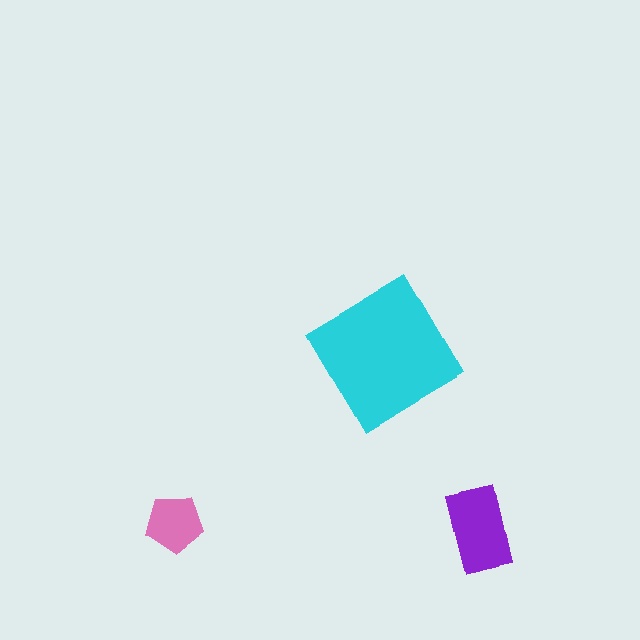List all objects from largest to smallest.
The cyan diamond, the purple rectangle, the pink pentagon.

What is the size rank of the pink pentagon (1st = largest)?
3rd.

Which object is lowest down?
The purple rectangle is bottommost.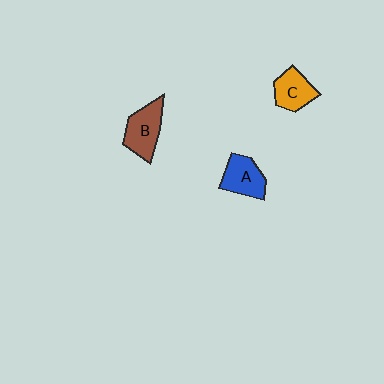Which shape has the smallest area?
Shape C (orange).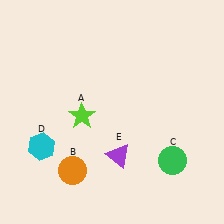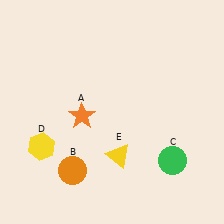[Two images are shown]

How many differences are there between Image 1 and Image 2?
There are 3 differences between the two images.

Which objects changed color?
A changed from lime to orange. D changed from cyan to yellow. E changed from purple to yellow.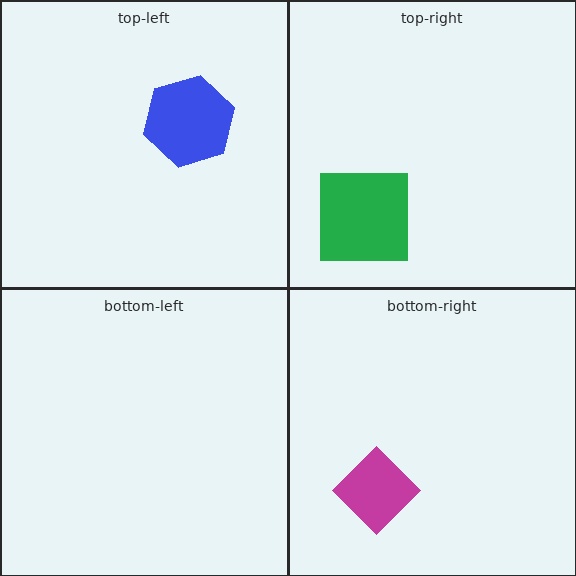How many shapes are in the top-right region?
1.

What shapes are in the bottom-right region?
The magenta diamond.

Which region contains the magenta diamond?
The bottom-right region.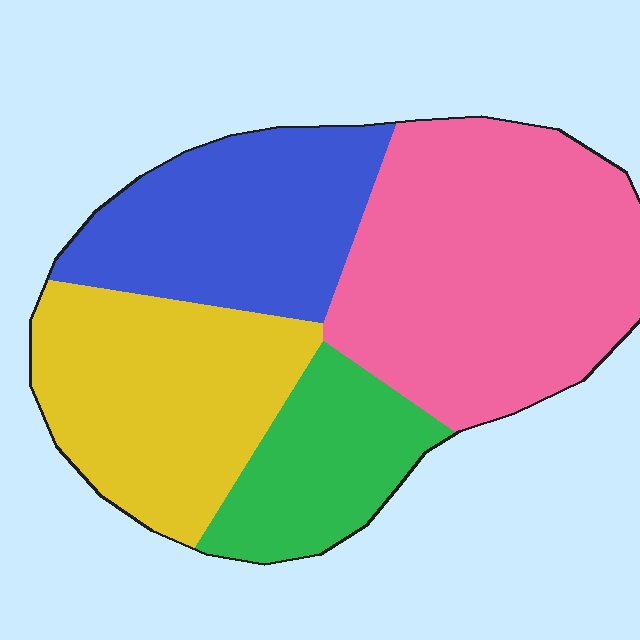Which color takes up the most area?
Pink, at roughly 40%.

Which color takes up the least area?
Green, at roughly 15%.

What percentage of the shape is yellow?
Yellow covers about 25% of the shape.